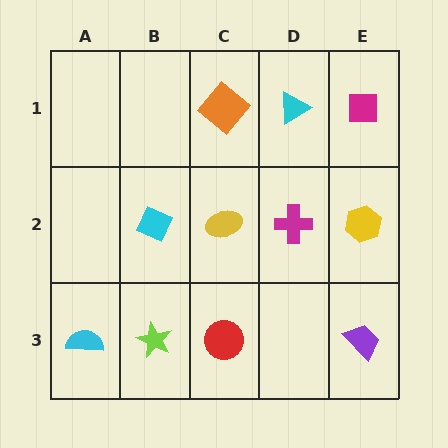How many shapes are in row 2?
4 shapes.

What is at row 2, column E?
A yellow hexagon.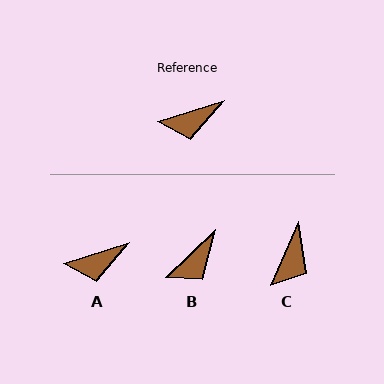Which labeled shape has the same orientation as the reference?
A.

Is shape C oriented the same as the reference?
No, it is off by about 48 degrees.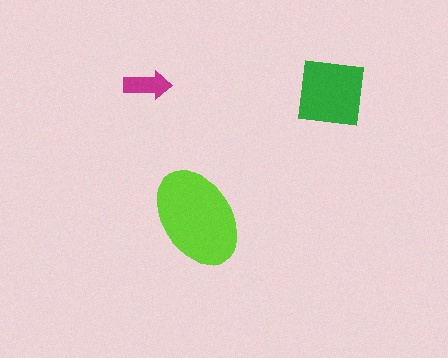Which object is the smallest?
The magenta arrow.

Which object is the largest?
The lime ellipse.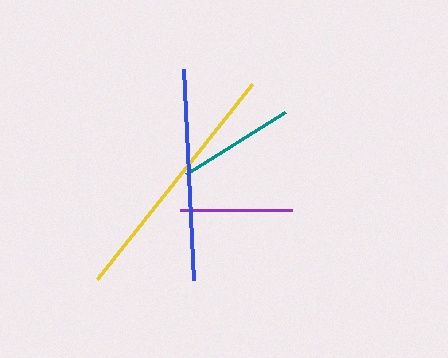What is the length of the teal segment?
The teal segment is approximately 118 pixels long.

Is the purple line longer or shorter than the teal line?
The teal line is longer than the purple line.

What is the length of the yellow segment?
The yellow segment is approximately 249 pixels long.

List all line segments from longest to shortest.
From longest to shortest: yellow, blue, teal, purple.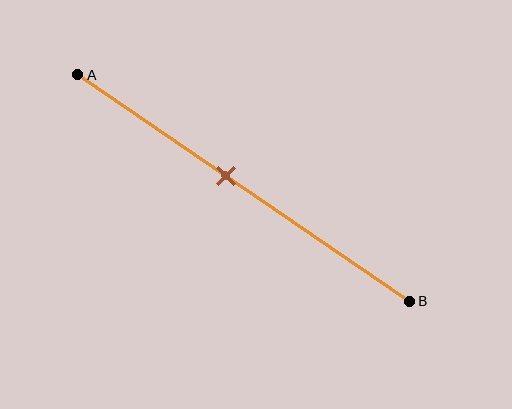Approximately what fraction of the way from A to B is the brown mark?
The brown mark is approximately 45% of the way from A to B.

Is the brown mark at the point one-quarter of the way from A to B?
No, the mark is at about 45% from A, not at the 25% one-quarter point.